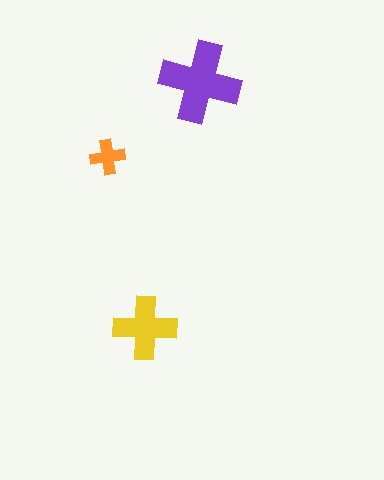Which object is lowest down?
The yellow cross is bottommost.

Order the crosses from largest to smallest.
the purple one, the yellow one, the orange one.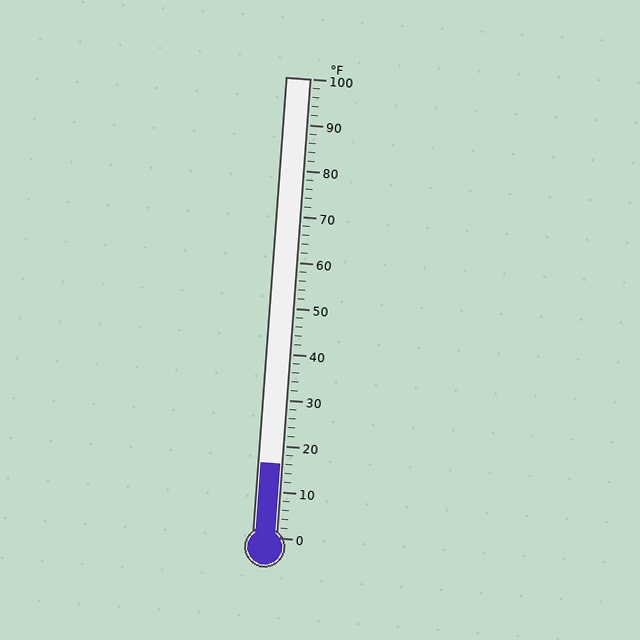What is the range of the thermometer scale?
The thermometer scale ranges from 0°F to 100°F.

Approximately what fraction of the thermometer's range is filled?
The thermometer is filled to approximately 15% of its range.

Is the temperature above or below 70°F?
The temperature is below 70°F.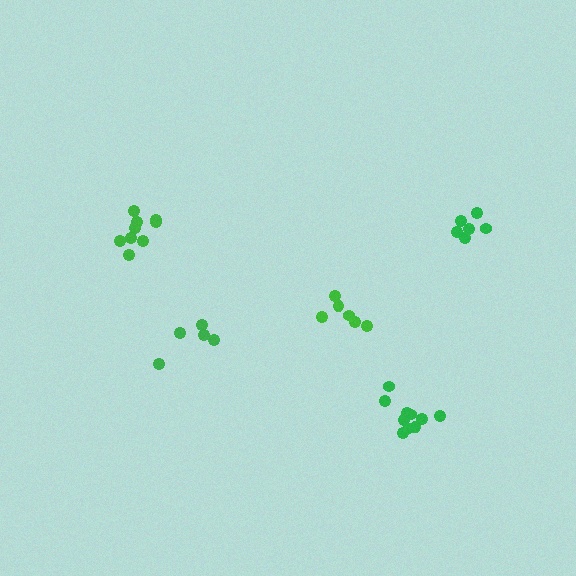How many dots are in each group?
Group 1: 5 dots, Group 2: 6 dots, Group 3: 6 dots, Group 4: 9 dots, Group 5: 10 dots (36 total).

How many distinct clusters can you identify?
There are 5 distinct clusters.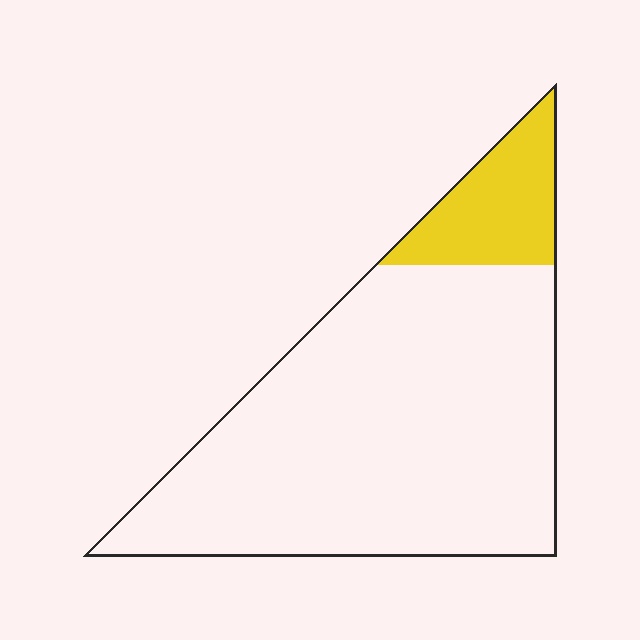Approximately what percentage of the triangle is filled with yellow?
Approximately 15%.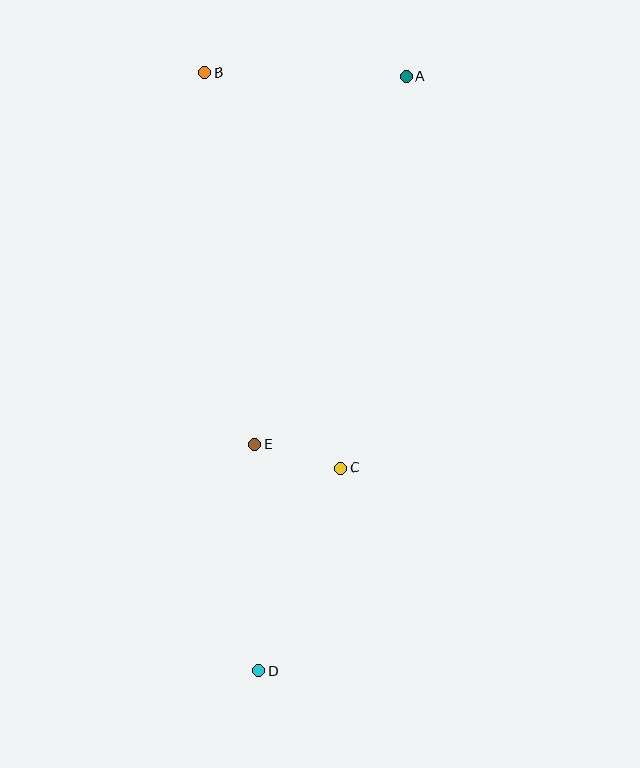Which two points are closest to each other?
Points C and E are closest to each other.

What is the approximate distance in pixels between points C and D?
The distance between C and D is approximately 218 pixels.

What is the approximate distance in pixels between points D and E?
The distance between D and E is approximately 227 pixels.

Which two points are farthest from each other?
Points A and D are farthest from each other.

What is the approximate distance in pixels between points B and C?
The distance between B and C is approximately 418 pixels.